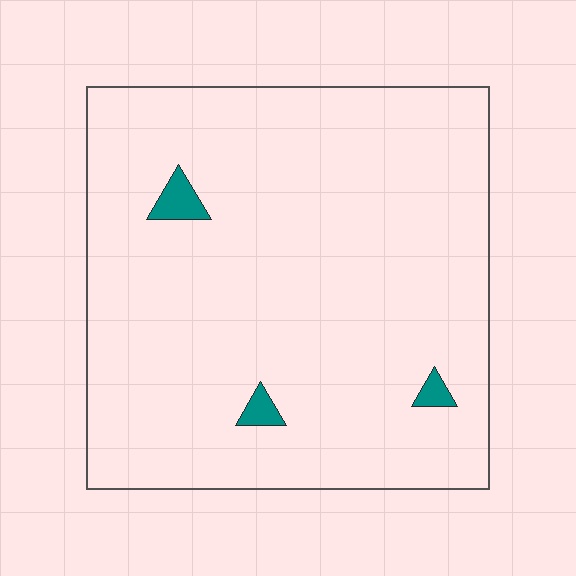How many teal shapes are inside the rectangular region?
3.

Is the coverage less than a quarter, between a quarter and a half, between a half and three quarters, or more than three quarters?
Less than a quarter.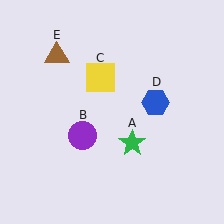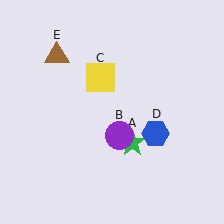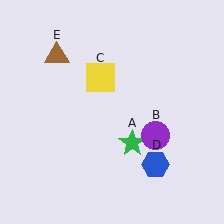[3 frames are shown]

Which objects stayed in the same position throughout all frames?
Green star (object A) and yellow square (object C) and brown triangle (object E) remained stationary.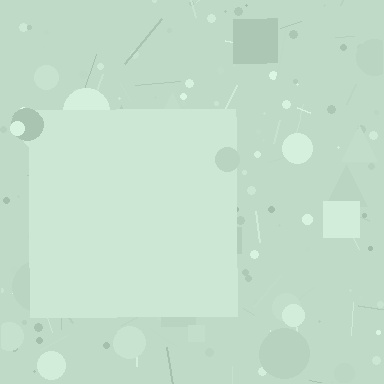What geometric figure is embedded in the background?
A square is embedded in the background.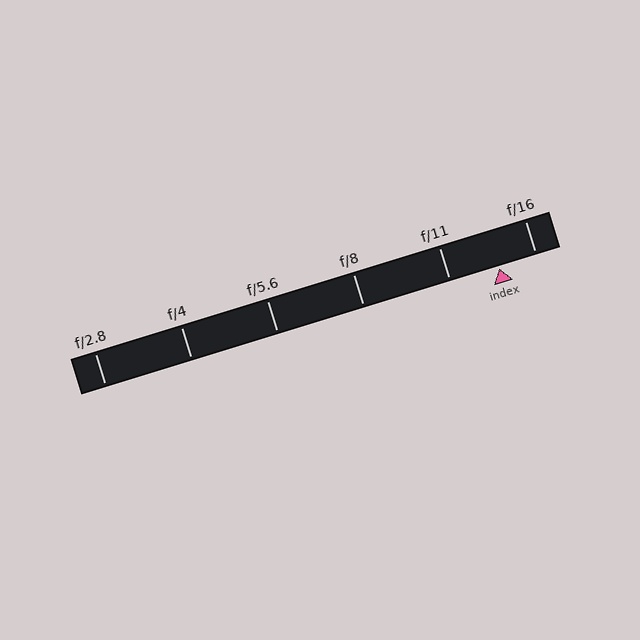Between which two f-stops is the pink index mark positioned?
The index mark is between f/11 and f/16.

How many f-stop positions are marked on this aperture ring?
There are 6 f-stop positions marked.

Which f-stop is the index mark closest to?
The index mark is closest to f/16.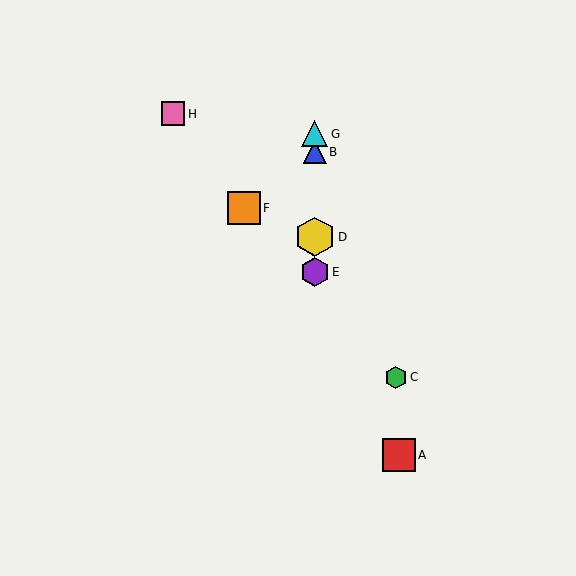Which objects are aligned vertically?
Objects B, D, E, G are aligned vertically.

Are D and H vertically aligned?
No, D is at x≈315 and H is at x≈173.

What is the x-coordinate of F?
Object F is at x≈244.